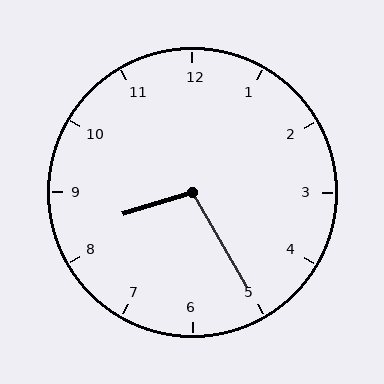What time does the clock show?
8:25.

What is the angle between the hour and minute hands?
Approximately 102 degrees.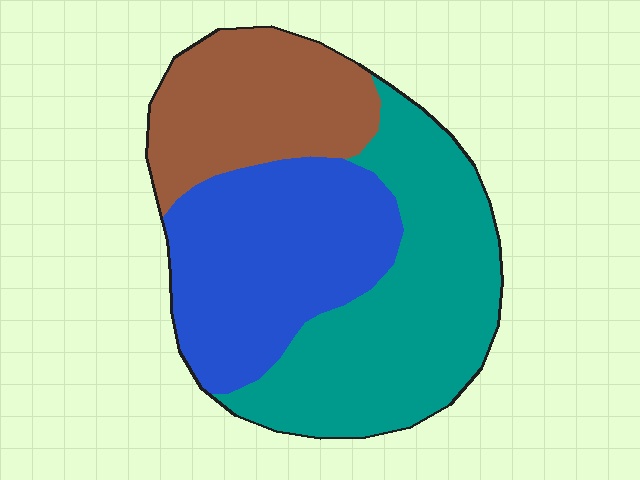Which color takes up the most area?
Teal, at roughly 40%.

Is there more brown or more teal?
Teal.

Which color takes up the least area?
Brown, at roughly 25%.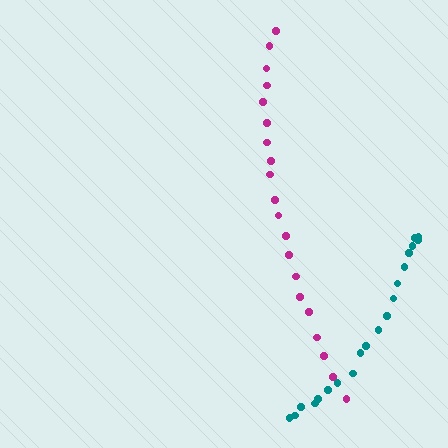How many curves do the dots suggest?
There are 2 distinct paths.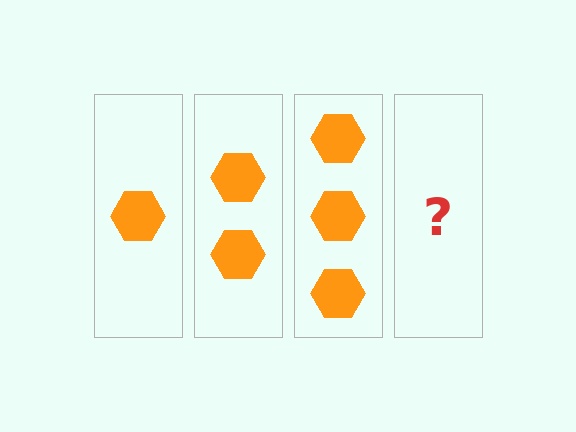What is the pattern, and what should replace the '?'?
The pattern is that each step adds one more hexagon. The '?' should be 4 hexagons.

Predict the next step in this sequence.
The next step is 4 hexagons.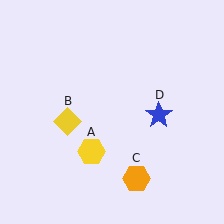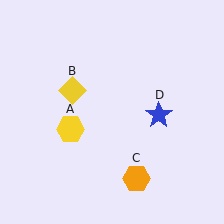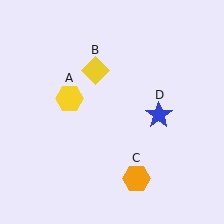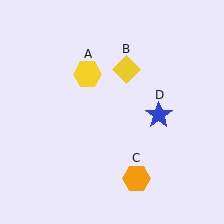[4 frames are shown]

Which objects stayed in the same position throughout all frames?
Orange hexagon (object C) and blue star (object D) remained stationary.